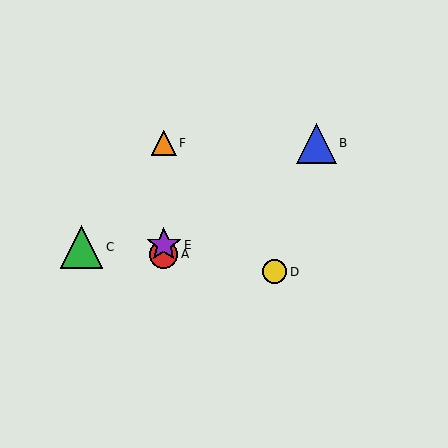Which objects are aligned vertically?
Objects A, E, F are aligned vertically.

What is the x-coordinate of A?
Object A is at x≈164.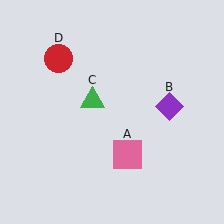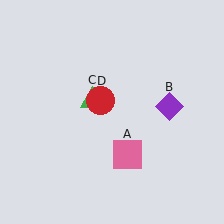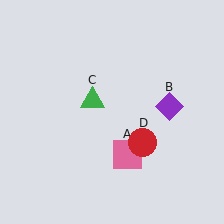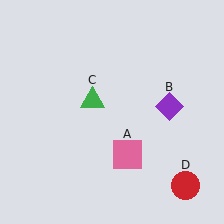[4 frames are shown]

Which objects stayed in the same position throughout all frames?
Pink square (object A) and purple diamond (object B) and green triangle (object C) remained stationary.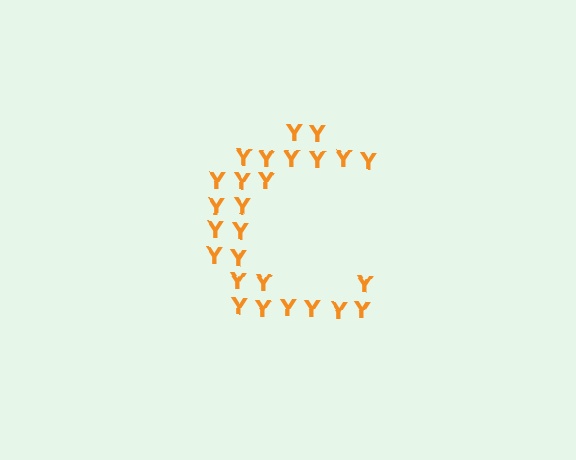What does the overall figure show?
The overall figure shows the letter C.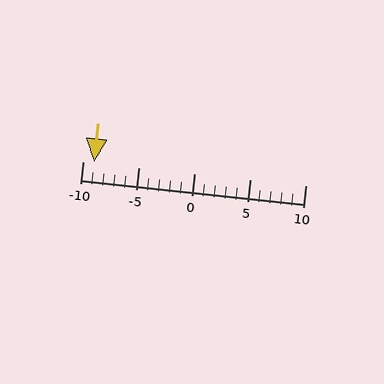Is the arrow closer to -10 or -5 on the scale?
The arrow is closer to -10.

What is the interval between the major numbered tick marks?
The major tick marks are spaced 5 units apart.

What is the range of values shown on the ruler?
The ruler shows values from -10 to 10.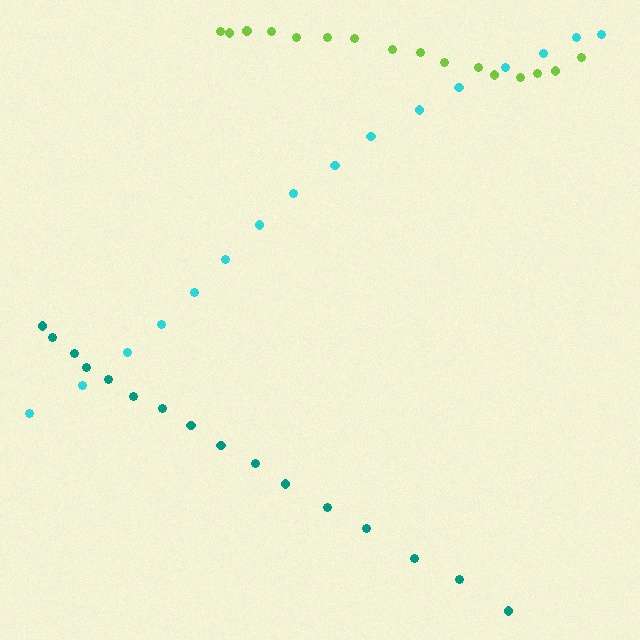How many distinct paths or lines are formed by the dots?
There are 3 distinct paths.